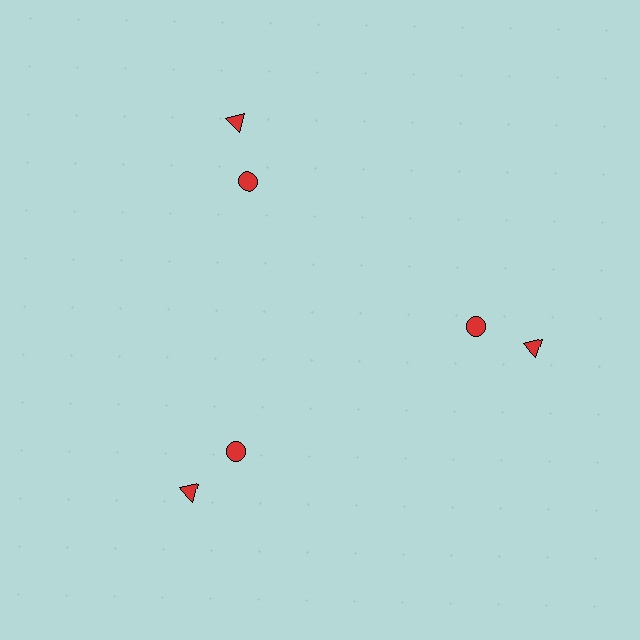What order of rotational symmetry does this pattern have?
This pattern has 3-fold rotational symmetry.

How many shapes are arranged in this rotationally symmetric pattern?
There are 6 shapes, arranged in 3 groups of 2.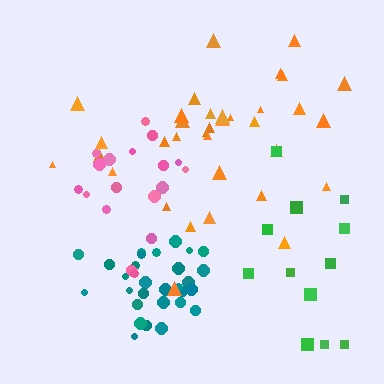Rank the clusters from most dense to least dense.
teal, pink, orange, green.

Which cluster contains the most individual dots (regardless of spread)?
Orange (35).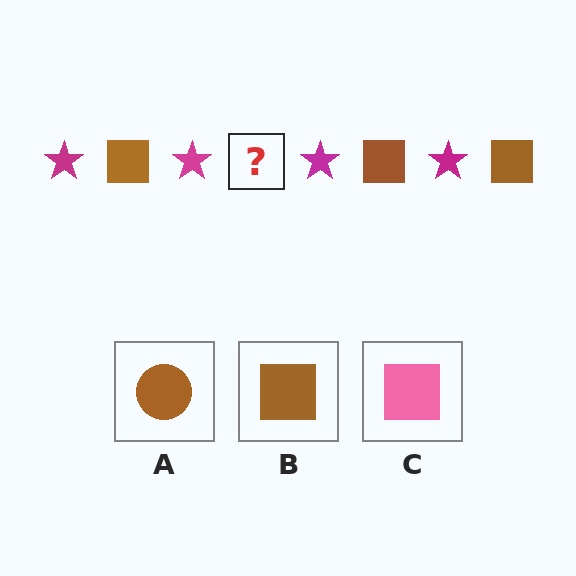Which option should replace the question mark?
Option B.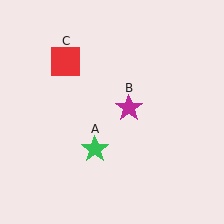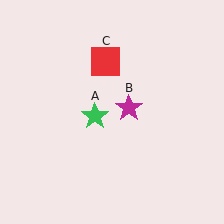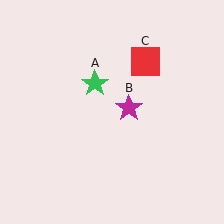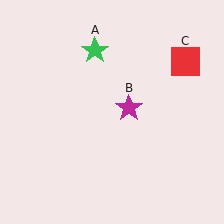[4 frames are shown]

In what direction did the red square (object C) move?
The red square (object C) moved right.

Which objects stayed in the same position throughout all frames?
Magenta star (object B) remained stationary.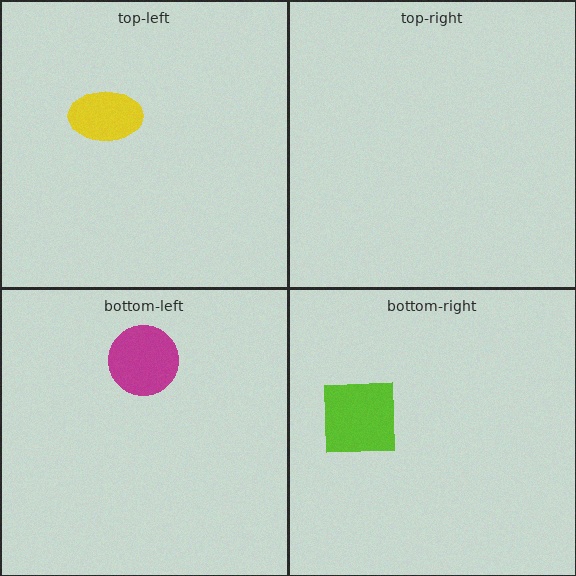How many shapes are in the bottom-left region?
1.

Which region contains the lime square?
The bottom-right region.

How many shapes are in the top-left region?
1.